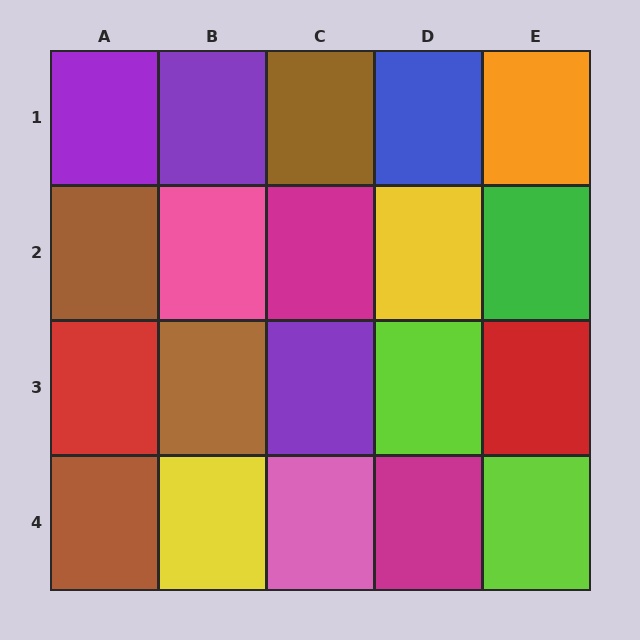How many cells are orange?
1 cell is orange.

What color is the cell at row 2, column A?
Brown.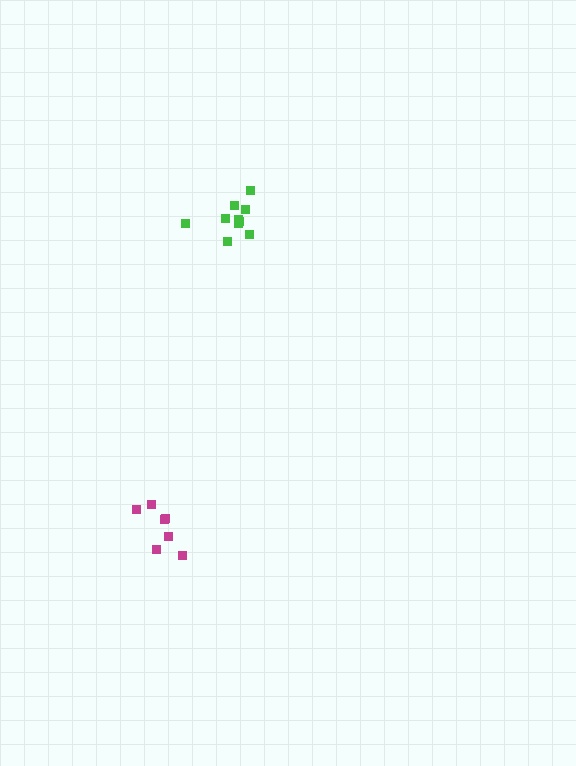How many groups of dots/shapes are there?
There are 2 groups.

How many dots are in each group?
Group 1: 7 dots, Group 2: 10 dots (17 total).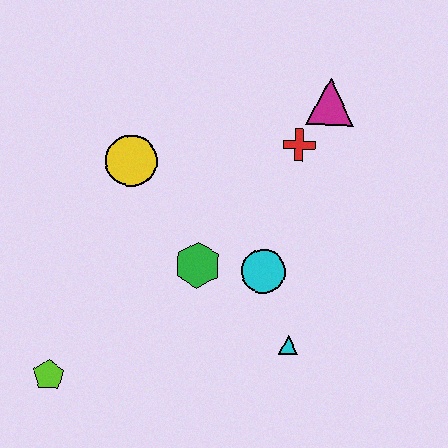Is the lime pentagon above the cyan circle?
No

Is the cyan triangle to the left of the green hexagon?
No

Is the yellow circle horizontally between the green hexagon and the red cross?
No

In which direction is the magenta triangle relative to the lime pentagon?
The magenta triangle is above the lime pentagon.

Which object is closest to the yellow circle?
The green hexagon is closest to the yellow circle.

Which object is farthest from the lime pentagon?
The magenta triangle is farthest from the lime pentagon.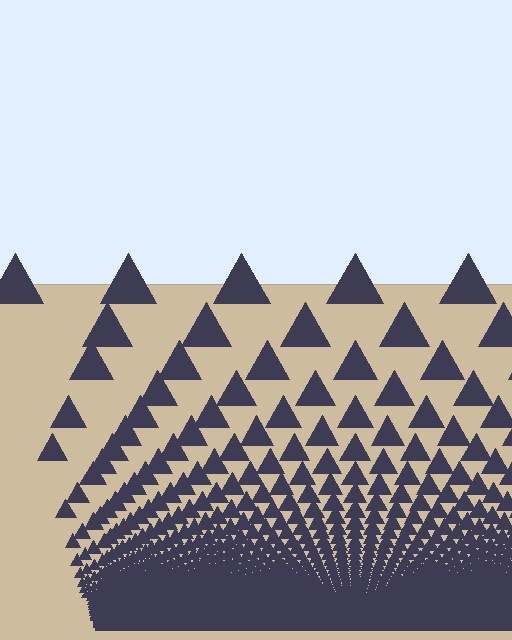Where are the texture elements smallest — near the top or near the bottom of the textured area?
Near the bottom.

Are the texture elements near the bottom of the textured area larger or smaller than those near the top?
Smaller. The gradient is inverted — elements near the bottom are smaller and denser.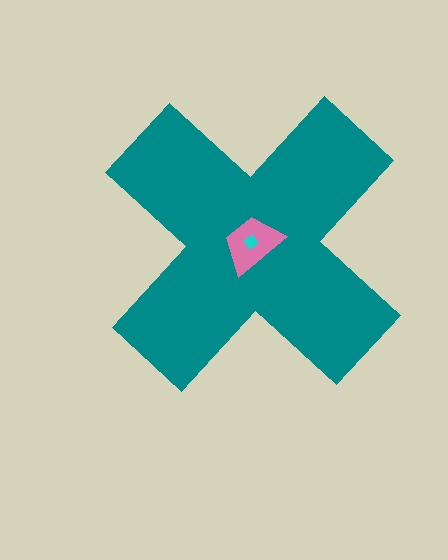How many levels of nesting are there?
3.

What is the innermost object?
The cyan diamond.